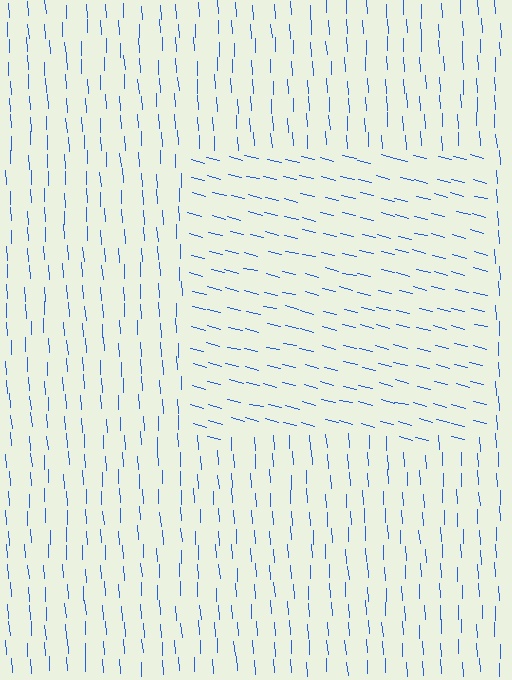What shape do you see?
I see a rectangle.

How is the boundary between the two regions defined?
The boundary is defined purely by a change in line orientation (approximately 73 degrees difference). All lines are the same color and thickness.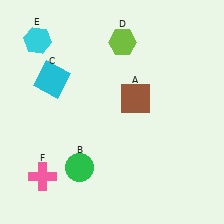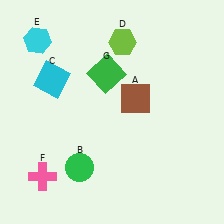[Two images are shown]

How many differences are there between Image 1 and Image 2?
There is 1 difference between the two images.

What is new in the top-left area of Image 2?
A green square (G) was added in the top-left area of Image 2.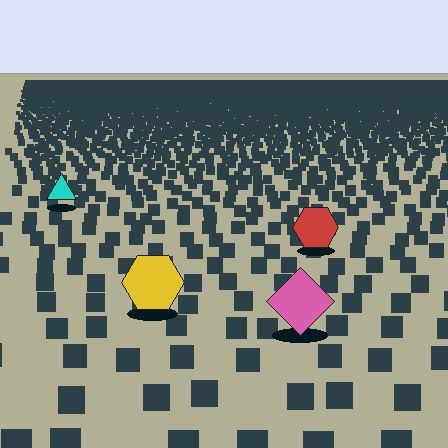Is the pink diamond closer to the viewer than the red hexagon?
Yes. The pink diamond is closer — you can tell from the texture gradient: the ground texture is coarser near it.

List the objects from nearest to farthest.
From nearest to farthest: the pink diamond, the yellow hexagon, the red hexagon, the cyan triangle.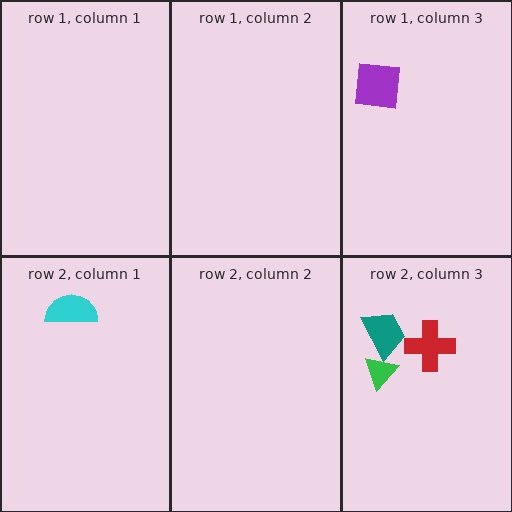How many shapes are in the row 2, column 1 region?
1.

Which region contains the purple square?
The row 1, column 3 region.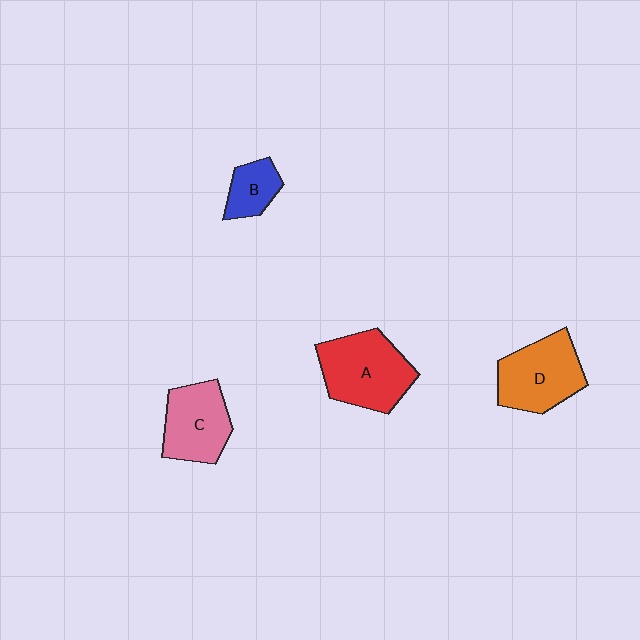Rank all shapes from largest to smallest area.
From largest to smallest: A (red), D (orange), C (pink), B (blue).